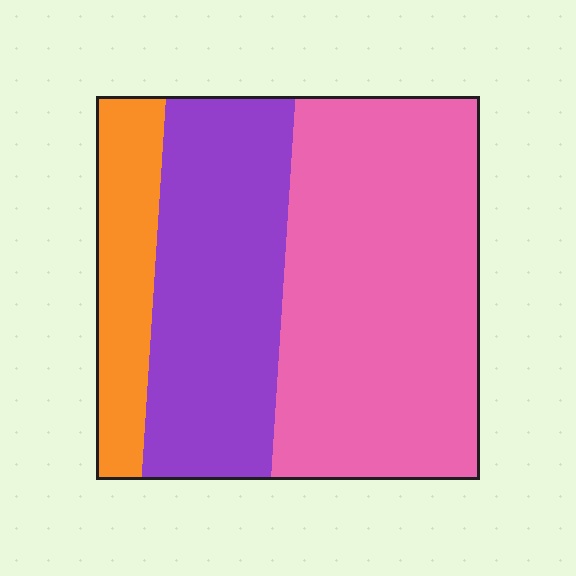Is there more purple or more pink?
Pink.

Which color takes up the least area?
Orange, at roughly 15%.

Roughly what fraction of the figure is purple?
Purple covers around 35% of the figure.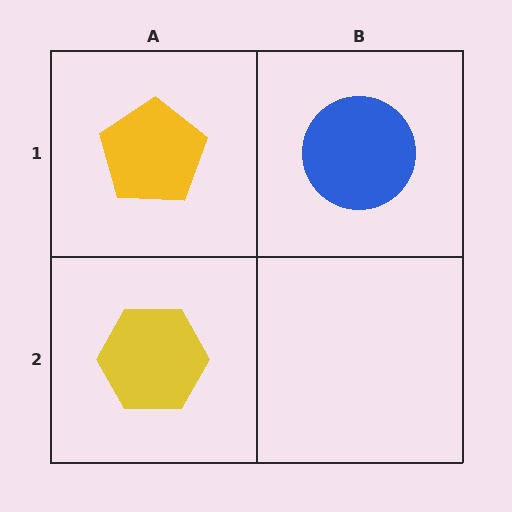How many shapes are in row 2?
1 shape.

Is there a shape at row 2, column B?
No, that cell is empty.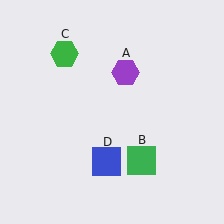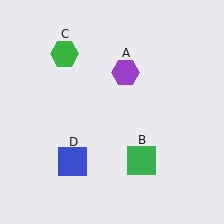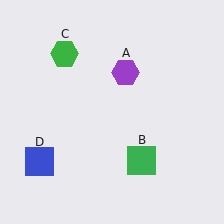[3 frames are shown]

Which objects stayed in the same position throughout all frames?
Purple hexagon (object A) and green square (object B) and green hexagon (object C) remained stationary.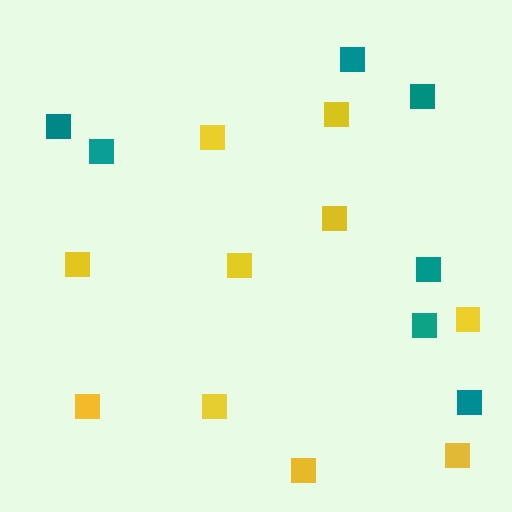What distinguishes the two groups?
There are 2 groups: one group of yellow squares (10) and one group of teal squares (7).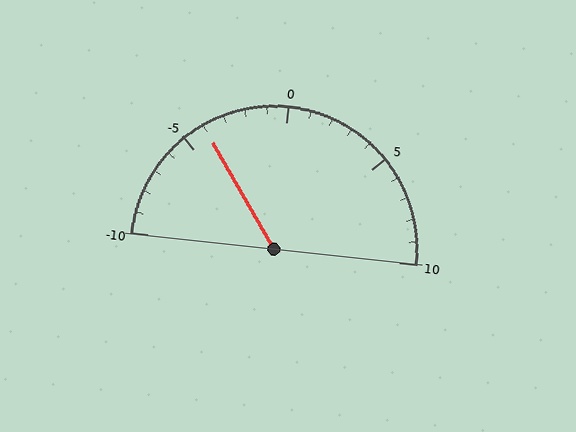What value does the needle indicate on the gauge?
The needle indicates approximately -4.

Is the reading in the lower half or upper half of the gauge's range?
The reading is in the lower half of the range (-10 to 10).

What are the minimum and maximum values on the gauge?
The gauge ranges from -10 to 10.